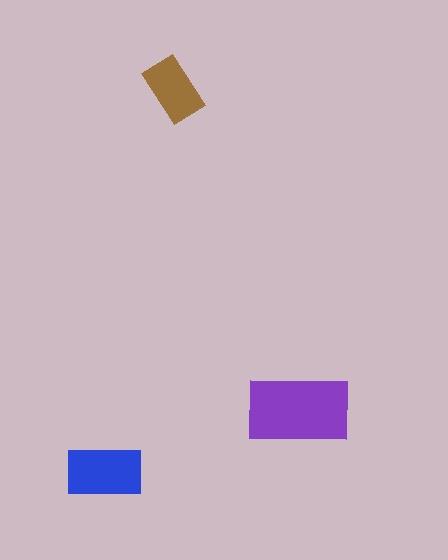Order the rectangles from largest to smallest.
the purple one, the blue one, the brown one.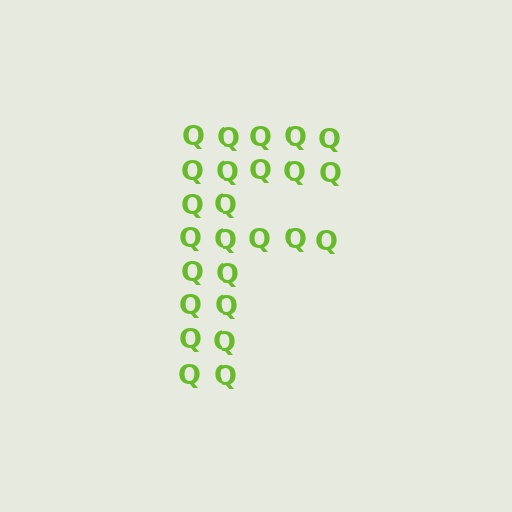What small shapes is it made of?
It is made of small letter Q's.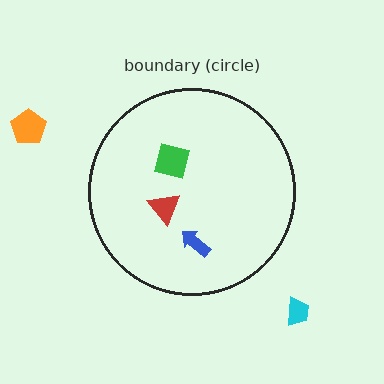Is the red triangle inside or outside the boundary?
Inside.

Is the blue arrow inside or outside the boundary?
Inside.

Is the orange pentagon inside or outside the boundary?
Outside.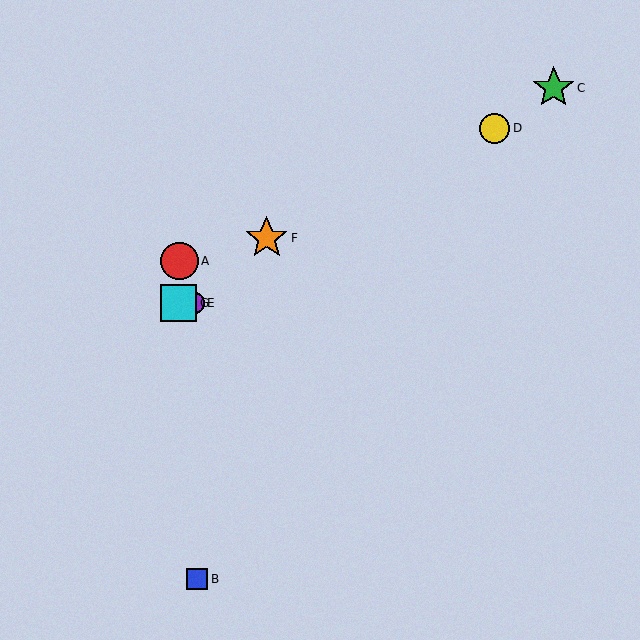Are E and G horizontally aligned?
Yes, both are at y≈303.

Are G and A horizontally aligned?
No, G is at y≈303 and A is at y≈261.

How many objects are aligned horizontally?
2 objects (E, G) are aligned horizontally.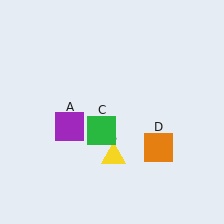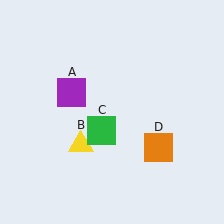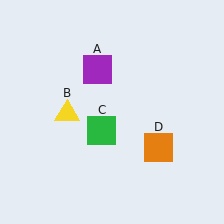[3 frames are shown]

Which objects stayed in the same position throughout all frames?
Green square (object C) and orange square (object D) remained stationary.